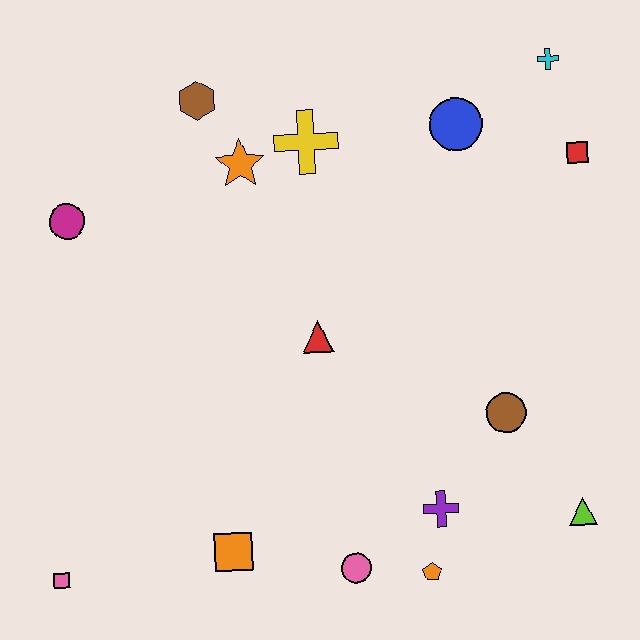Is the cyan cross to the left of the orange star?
No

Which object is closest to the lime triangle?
The brown circle is closest to the lime triangle.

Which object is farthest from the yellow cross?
The pink square is farthest from the yellow cross.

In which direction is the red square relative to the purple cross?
The red square is above the purple cross.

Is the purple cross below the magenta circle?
Yes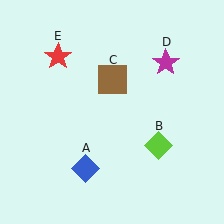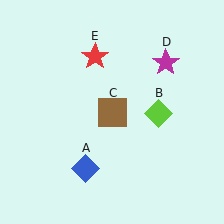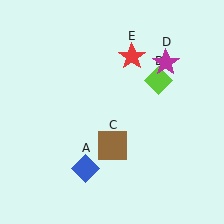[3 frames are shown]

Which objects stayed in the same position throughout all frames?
Blue diamond (object A) and magenta star (object D) remained stationary.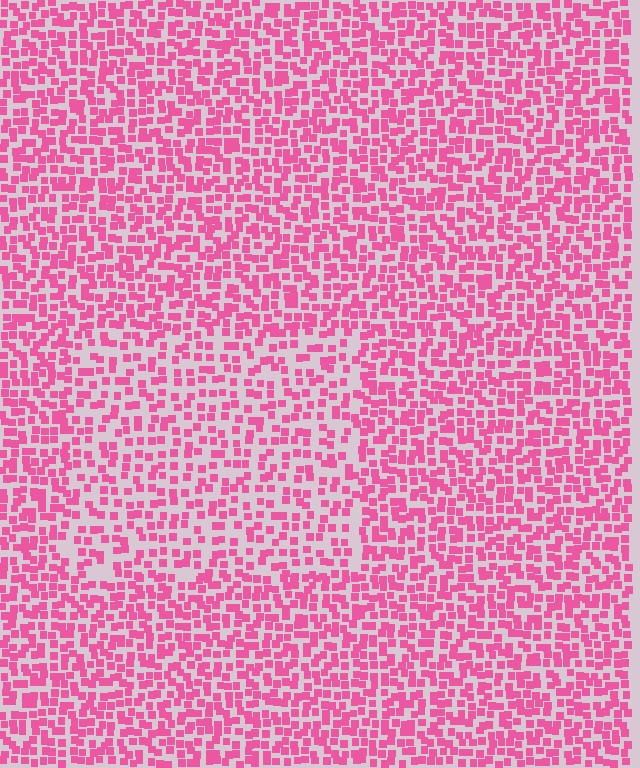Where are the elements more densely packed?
The elements are more densely packed outside the rectangle boundary.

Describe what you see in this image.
The image contains small pink elements arranged at two different densities. A rectangle-shaped region is visible where the elements are less densely packed than the surrounding area.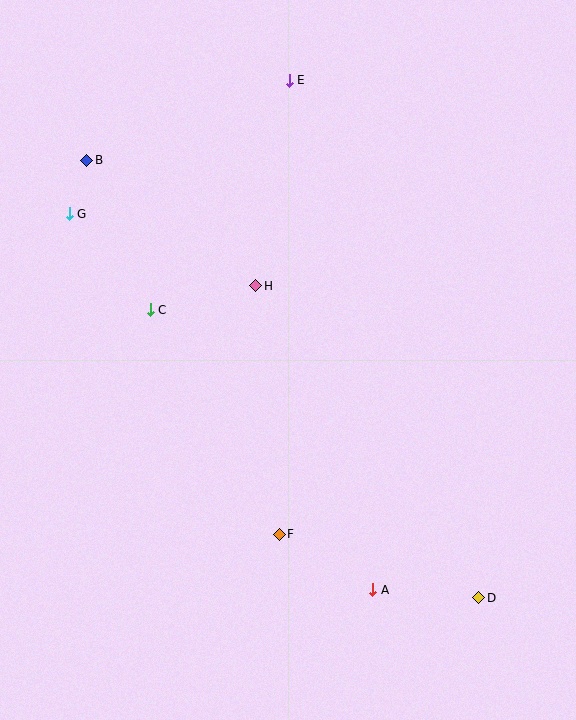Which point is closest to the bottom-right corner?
Point D is closest to the bottom-right corner.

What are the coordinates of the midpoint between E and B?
The midpoint between E and B is at (188, 120).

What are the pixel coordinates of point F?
Point F is at (279, 534).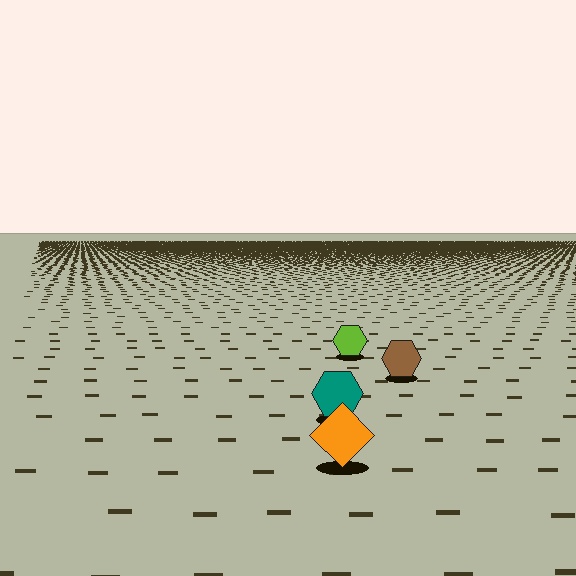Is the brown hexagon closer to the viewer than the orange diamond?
No. The orange diamond is closer — you can tell from the texture gradient: the ground texture is coarser near it.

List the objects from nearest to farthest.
From nearest to farthest: the orange diamond, the teal hexagon, the brown hexagon, the lime hexagon.